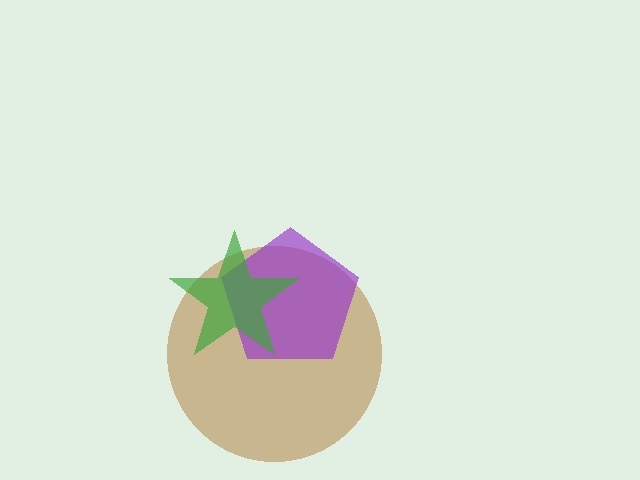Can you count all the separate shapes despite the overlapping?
Yes, there are 3 separate shapes.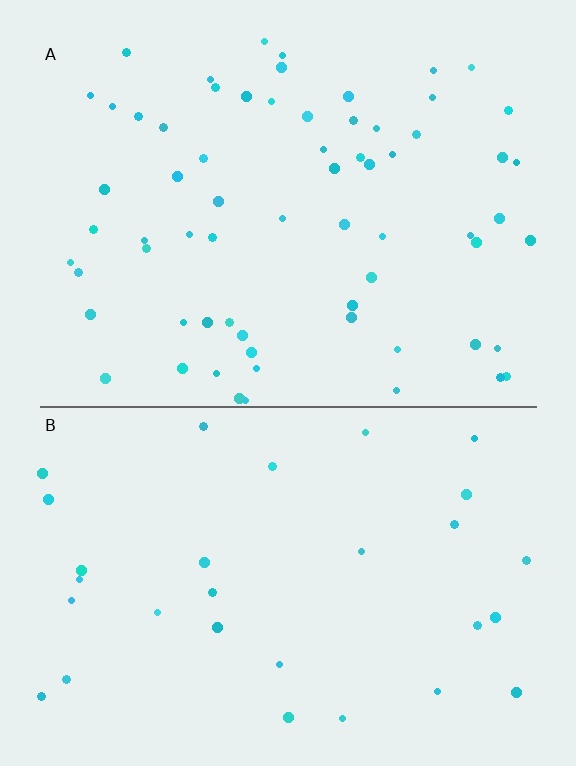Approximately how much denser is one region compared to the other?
Approximately 2.2× — region A over region B.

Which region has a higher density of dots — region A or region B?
A (the top).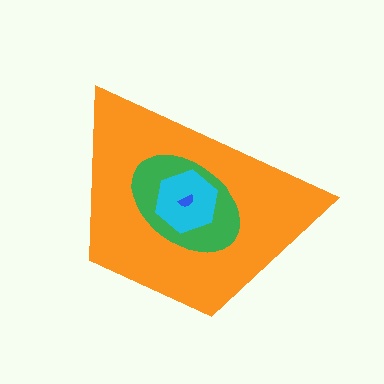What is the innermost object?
The blue semicircle.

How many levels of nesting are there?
4.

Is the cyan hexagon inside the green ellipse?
Yes.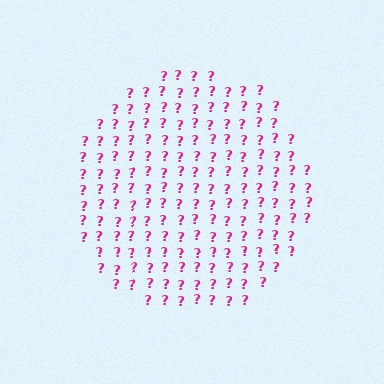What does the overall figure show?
The overall figure shows a circle.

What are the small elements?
The small elements are question marks.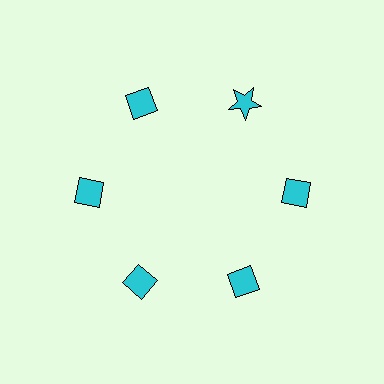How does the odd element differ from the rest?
It has a different shape: star instead of diamond.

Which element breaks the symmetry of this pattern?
The cyan star at roughly the 1 o'clock position breaks the symmetry. All other shapes are cyan diamonds.